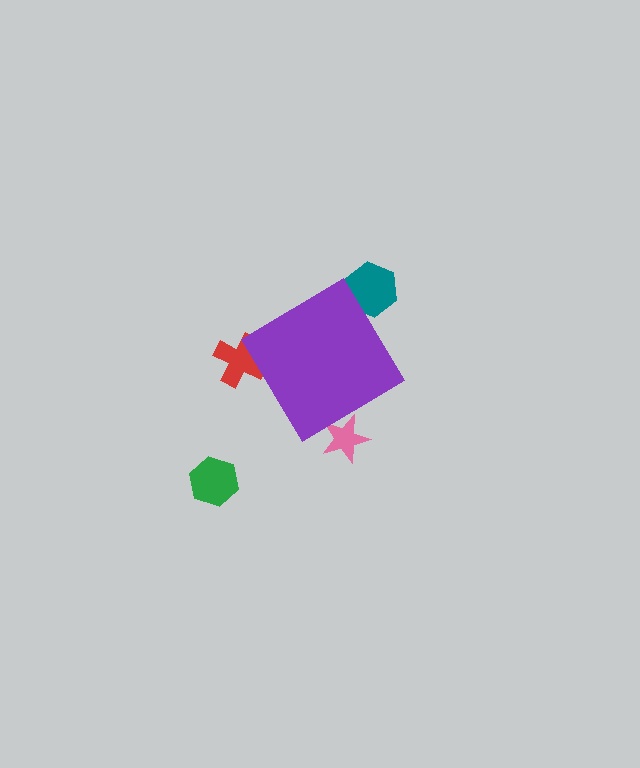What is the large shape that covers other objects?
A purple diamond.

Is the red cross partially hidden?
Yes, the red cross is partially hidden behind the purple diamond.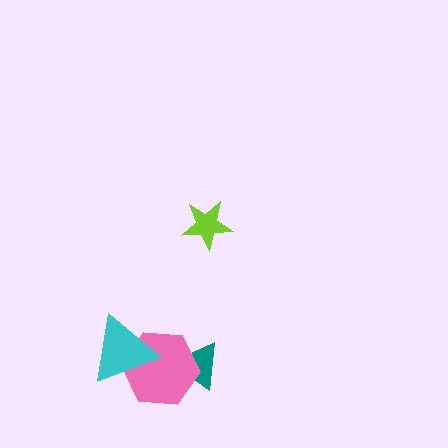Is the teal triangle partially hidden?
Yes, it is partially covered by another shape.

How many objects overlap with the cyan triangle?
1 object overlaps with the cyan triangle.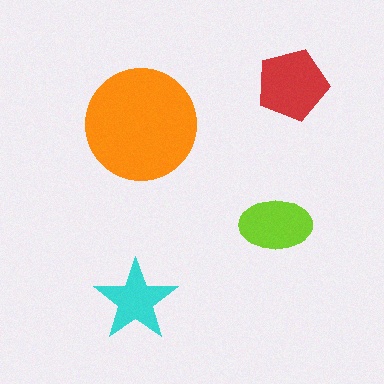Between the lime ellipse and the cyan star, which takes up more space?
The lime ellipse.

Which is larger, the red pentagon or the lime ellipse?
The red pentagon.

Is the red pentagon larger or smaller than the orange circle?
Smaller.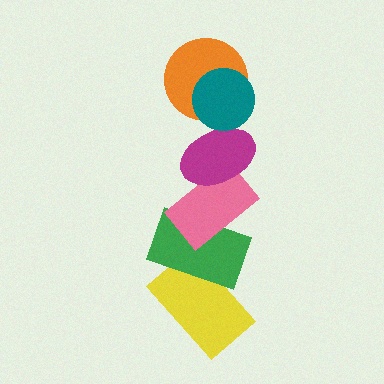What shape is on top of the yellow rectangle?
The green rectangle is on top of the yellow rectangle.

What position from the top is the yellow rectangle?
The yellow rectangle is 6th from the top.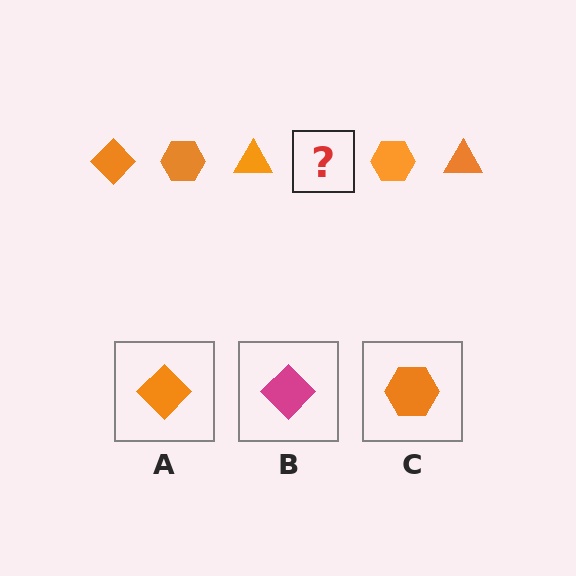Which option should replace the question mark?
Option A.